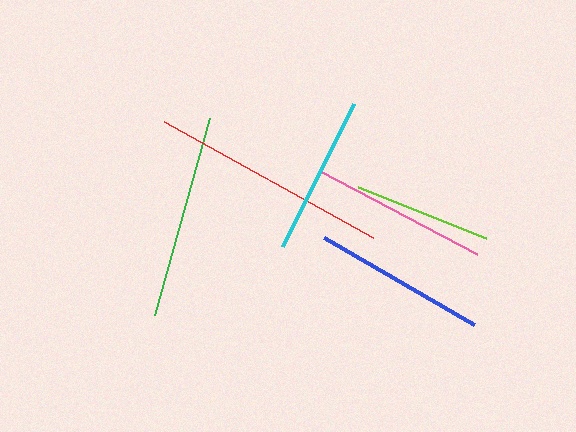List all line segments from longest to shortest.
From longest to shortest: red, green, pink, blue, cyan, lime.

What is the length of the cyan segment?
The cyan segment is approximately 160 pixels long.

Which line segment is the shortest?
The lime line is the shortest at approximately 139 pixels.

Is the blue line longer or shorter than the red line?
The red line is longer than the blue line.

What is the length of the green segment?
The green segment is approximately 205 pixels long.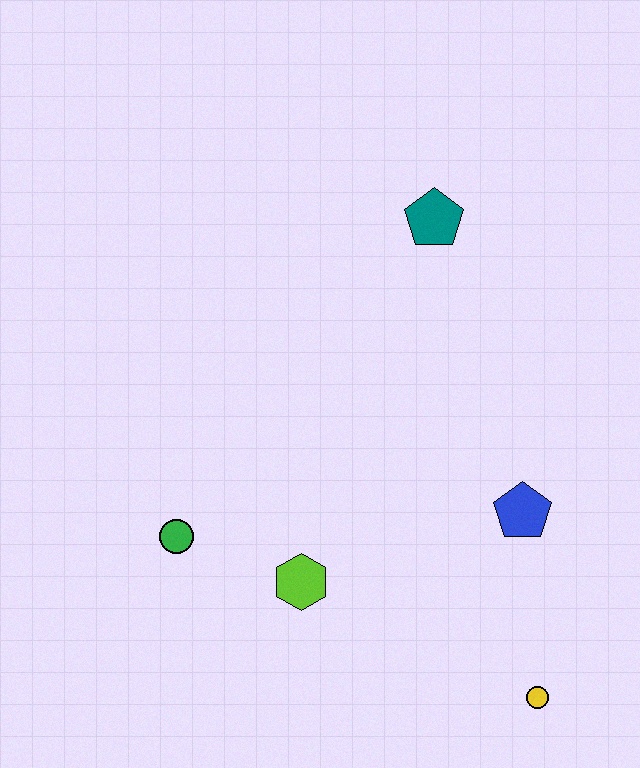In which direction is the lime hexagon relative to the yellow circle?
The lime hexagon is to the left of the yellow circle.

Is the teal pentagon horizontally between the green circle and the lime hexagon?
No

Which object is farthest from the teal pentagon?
The yellow circle is farthest from the teal pentagon.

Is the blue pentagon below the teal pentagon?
Yes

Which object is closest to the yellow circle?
The blue pentagon is closest to the yellow circle.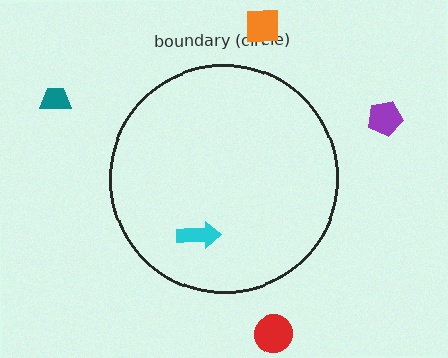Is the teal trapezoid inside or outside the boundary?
Outside.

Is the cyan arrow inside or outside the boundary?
Inside.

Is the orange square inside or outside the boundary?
Outside.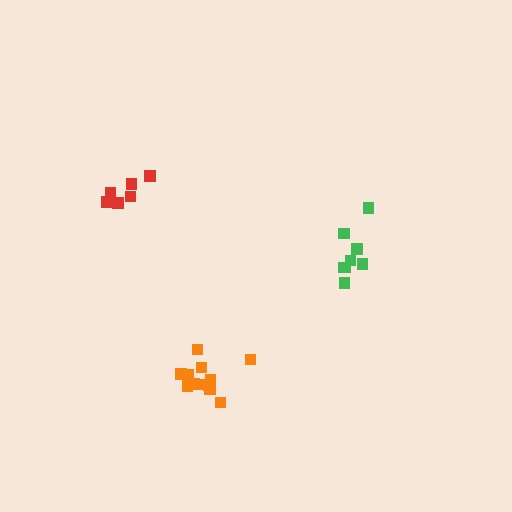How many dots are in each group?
Group 1: 8 dots, Group 2: 12 dots, Group 3: 6 dots (26 total).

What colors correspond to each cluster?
The clusters are colored: green, orange, red.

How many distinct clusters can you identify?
There are 3 distinct clusters.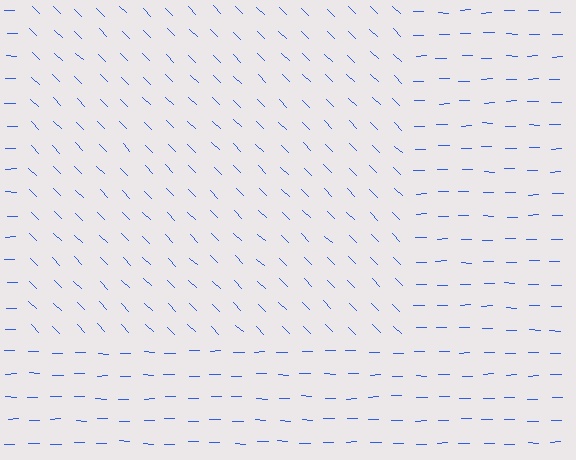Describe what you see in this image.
The image is filled with small blue line segments. A rectangle region in the image has lines oriented differently from the surrounding lines, creating a visible texture boundary.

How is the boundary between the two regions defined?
The boundary is defined purely by a change in line orientation (approximately 45 degrees difference). All lines are the same color and thickness.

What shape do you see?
I see a rectangle.